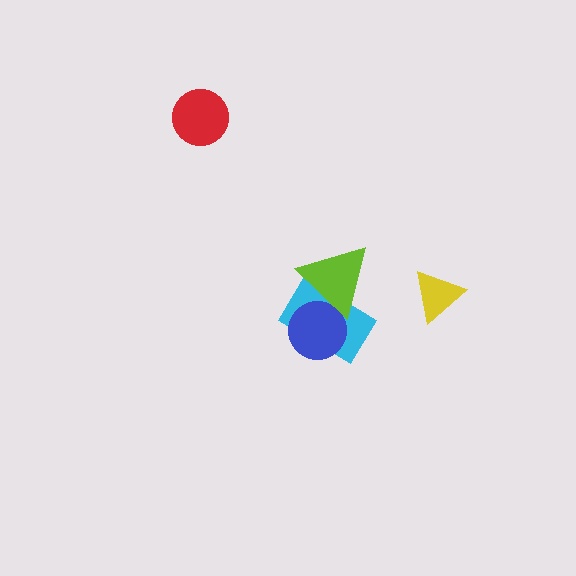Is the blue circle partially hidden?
Yes, it is partially covered by another shape.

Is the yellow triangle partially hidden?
No, no other shape covers it.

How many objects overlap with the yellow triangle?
0 objects overlap with the yellow triangle.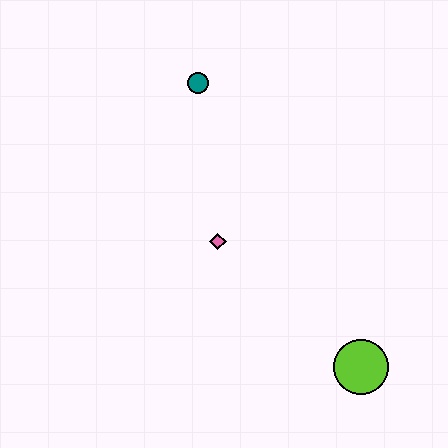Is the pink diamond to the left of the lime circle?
Yes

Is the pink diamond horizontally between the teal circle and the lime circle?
Yes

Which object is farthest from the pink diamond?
The lime circle is farthest from the pink diamond.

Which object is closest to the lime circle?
The pink diamond is closest to the lime circle.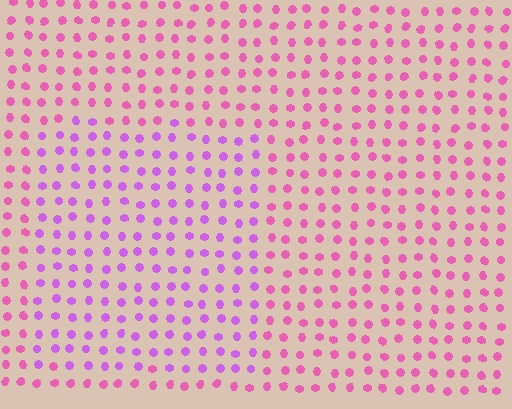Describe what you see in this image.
The image is filled with small pink elements in a uniform arrangement. A rectangle-shaped region is visible where the elements are tinted to a slightly different hue, forming a subtle color boundary.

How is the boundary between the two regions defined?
The boundary is defined purely by a slight shift in hue (about 35 degrees). Spacing, size, and orientation are identical on both sides.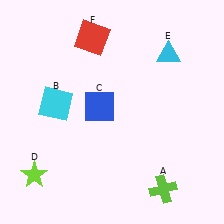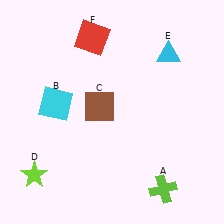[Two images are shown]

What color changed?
The square (C) changed from blue in Image 1 to brown in Image 2.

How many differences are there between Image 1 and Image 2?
There is 1 difference between the two images.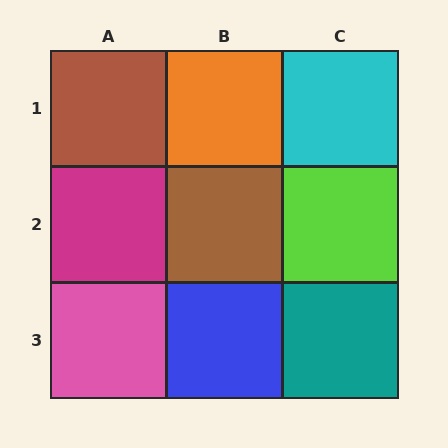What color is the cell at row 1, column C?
Cyan.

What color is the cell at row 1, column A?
Brown.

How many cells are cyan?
1 cell is cyan.